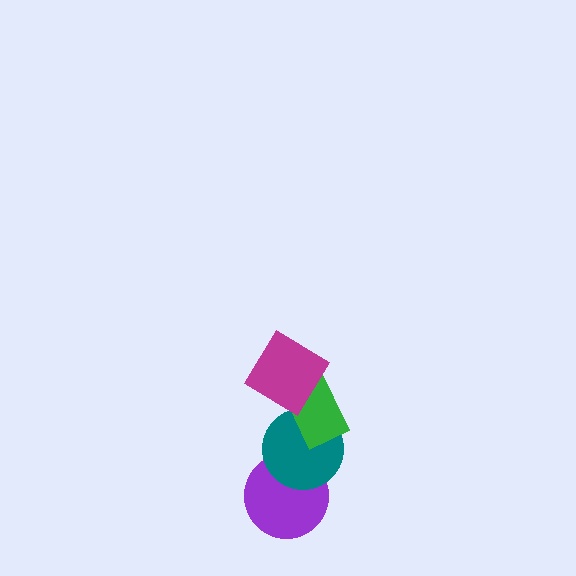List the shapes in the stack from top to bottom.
From top to bottom: the magenta diamond, the green rectangle, the teal circle, the purple circle.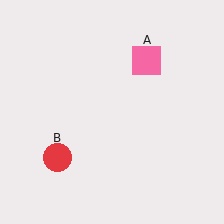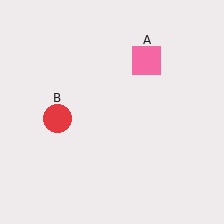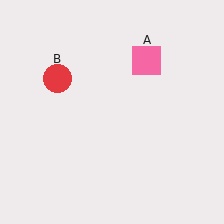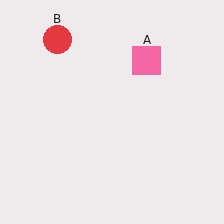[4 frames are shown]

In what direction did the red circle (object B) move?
The red circle (object B) moved up.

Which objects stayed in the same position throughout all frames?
Pink square (object A) remained stationary.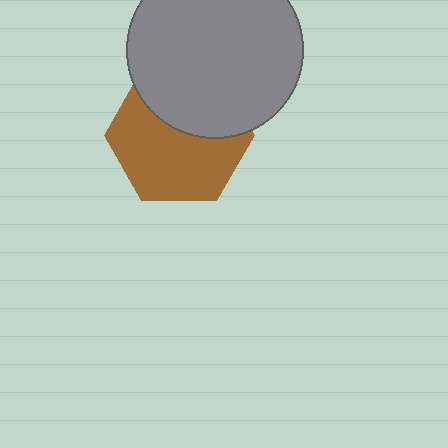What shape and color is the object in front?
The object in front is a gray circle.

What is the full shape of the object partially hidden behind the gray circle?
The partially hidden object is a brown hexagon.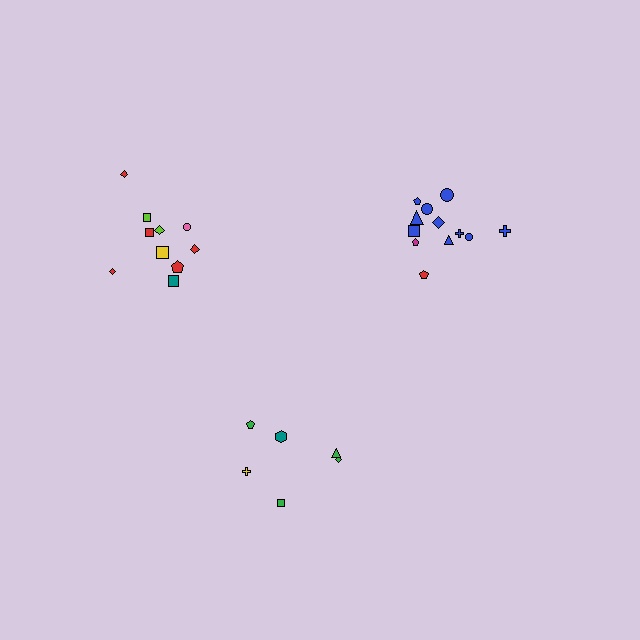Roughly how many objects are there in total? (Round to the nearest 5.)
Roughly 30 objects in total.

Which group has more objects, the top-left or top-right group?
The top-right group.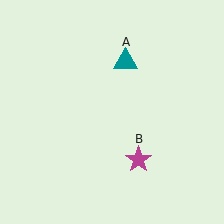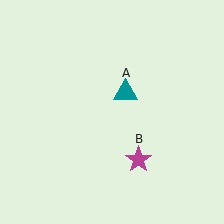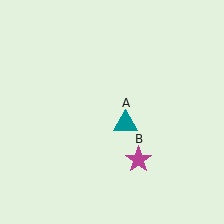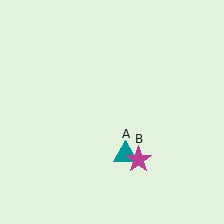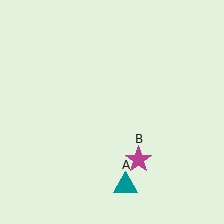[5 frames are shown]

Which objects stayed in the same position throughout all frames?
Magenta star (object B) remained stationary.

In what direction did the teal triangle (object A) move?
The teal triangle (object A) moved down.